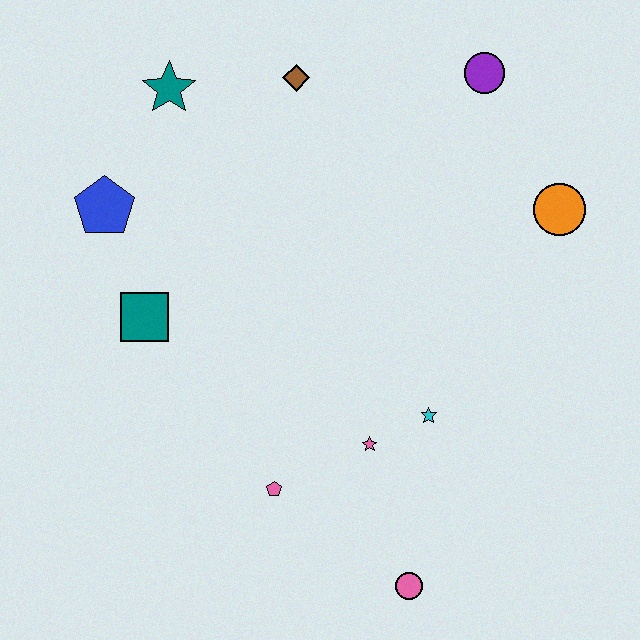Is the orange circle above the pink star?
Yes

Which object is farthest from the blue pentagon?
The pink circle is farthest from the blue pentagon.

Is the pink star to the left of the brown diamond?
No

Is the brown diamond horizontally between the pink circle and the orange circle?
No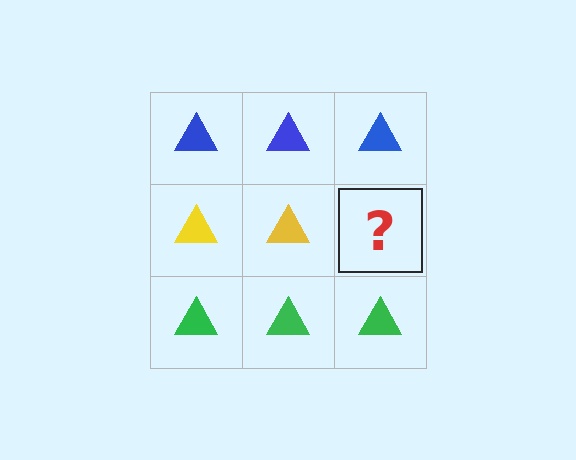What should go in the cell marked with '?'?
The missing cell should contain a yellow triangle.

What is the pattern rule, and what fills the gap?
The rule is that each row has a consistent color. The gap should be filled with a yellow triangle.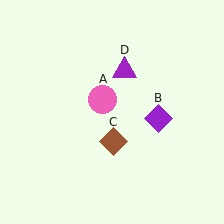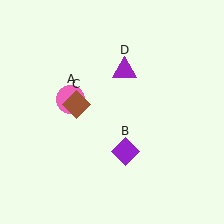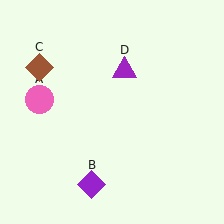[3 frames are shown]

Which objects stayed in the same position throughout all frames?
Purple triangle (object D) remained stationary.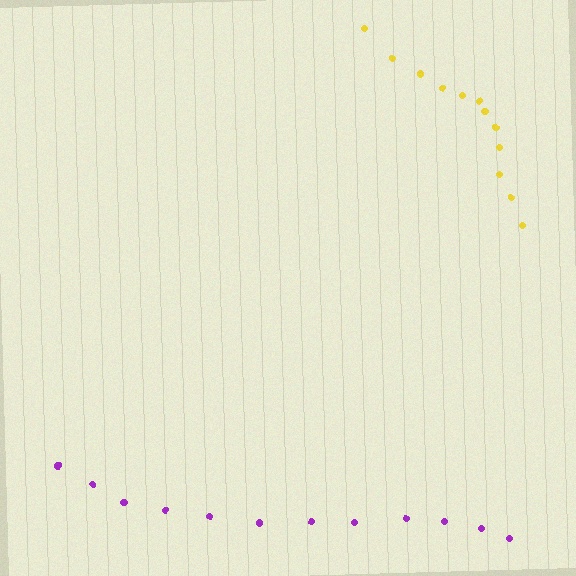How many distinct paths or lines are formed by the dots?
There are 2 distinct paths.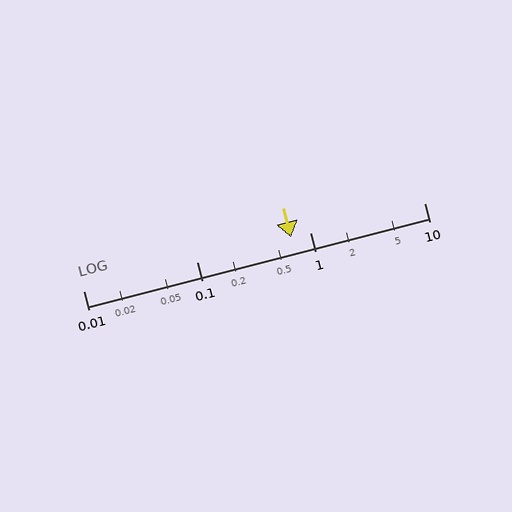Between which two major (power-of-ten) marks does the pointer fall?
The pointer is between 0.1 and 1.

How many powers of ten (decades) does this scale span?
The scale spans 3 decades, from 0.01 to 10.